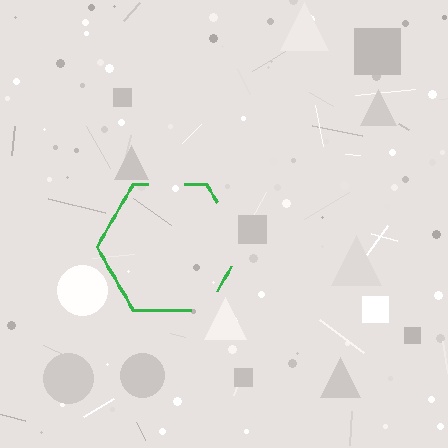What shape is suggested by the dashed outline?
The dashed outline suggests a hexagon.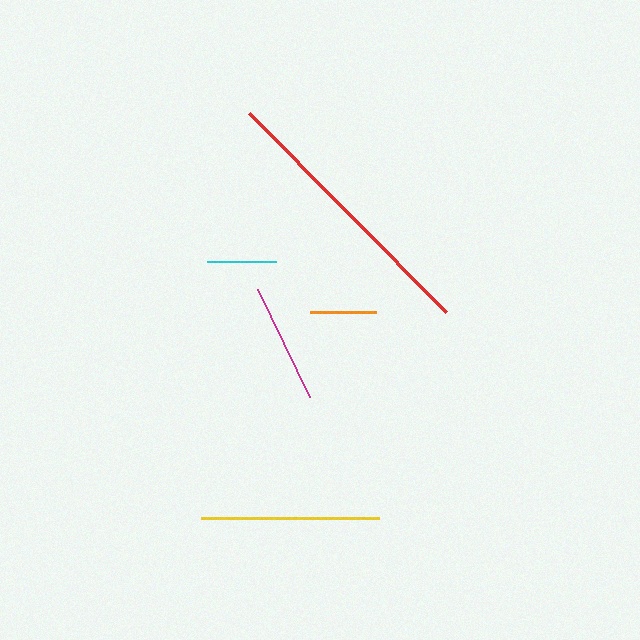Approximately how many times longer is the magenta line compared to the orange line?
The magenta line is approximately 1.8 times the length of the orange line.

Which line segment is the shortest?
The orange line is the shortest at approximately 66 pixels.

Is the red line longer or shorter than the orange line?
The red line is longer than the orange line.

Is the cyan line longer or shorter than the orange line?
The cyan line is longer than the orange line.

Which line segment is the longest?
The red line is the longest at approximately 280 pixels.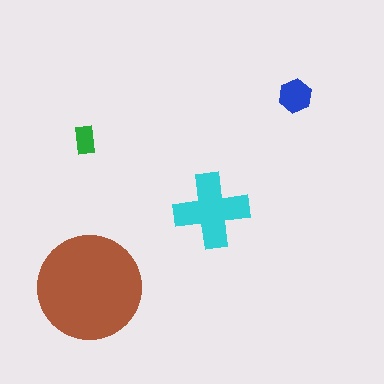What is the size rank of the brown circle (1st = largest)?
1st.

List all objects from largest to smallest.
The brown circle, the cyan cross, the blue hexagon, the green rectangle.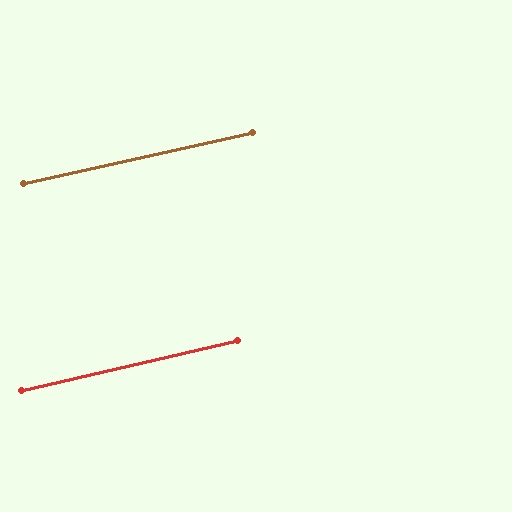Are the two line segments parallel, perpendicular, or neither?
Parallel — their directions differ by only 0.4°.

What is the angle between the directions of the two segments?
Approximately 0 degrees.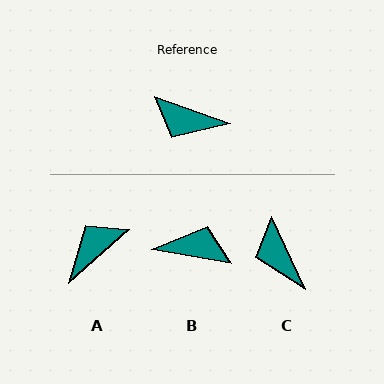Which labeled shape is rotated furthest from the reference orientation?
B, about 170 degrees away.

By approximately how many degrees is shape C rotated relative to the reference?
Approximately 45 degrees clockwise.